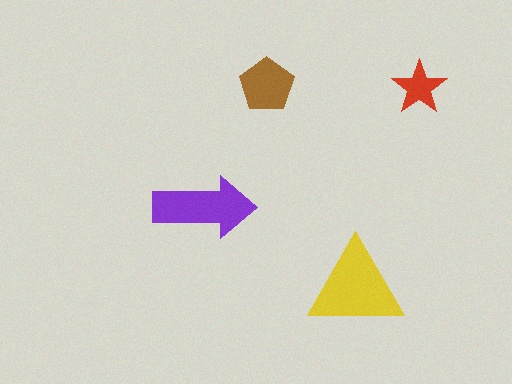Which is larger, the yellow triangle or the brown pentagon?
The yellow triangle.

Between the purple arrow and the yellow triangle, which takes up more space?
The yellow triangle.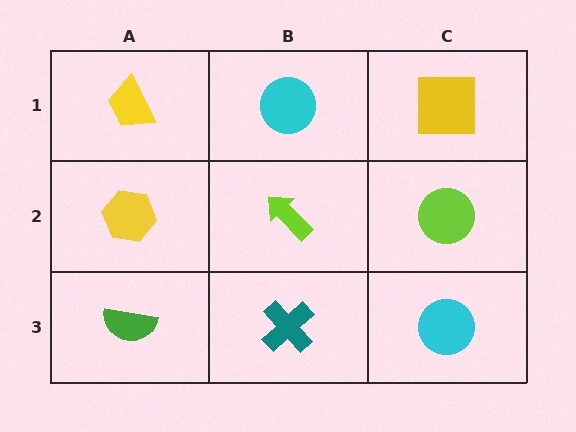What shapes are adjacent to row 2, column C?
A yellow square (row 1, column C), a cyan circle (row 3, column C), a lime arrow (row 2, column B).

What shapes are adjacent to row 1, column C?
A lime circle (row 2, column C), a cyan circle (row 1, column B).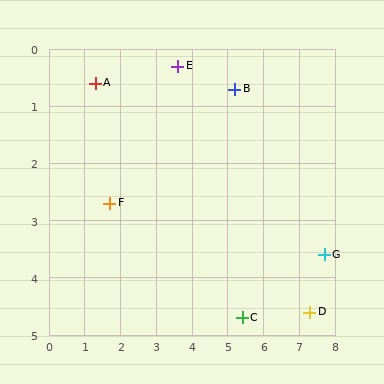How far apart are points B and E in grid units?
Points B and E are about 1.6 grid units apart.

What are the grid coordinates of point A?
Point A is at approximately (1.3, 0.6).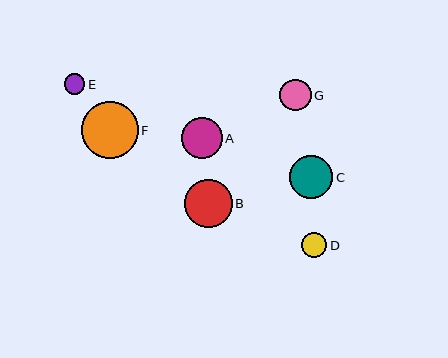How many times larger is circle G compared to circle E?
Circle G is approximately 1.5 times the size of circle E.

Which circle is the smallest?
Circle E is the smallest with a size of approximately 21 pixels.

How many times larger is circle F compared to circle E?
Circle F is approximately 2.8 times the size of circle E.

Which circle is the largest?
Circle F is the largest with a size of approximately 57 pixels.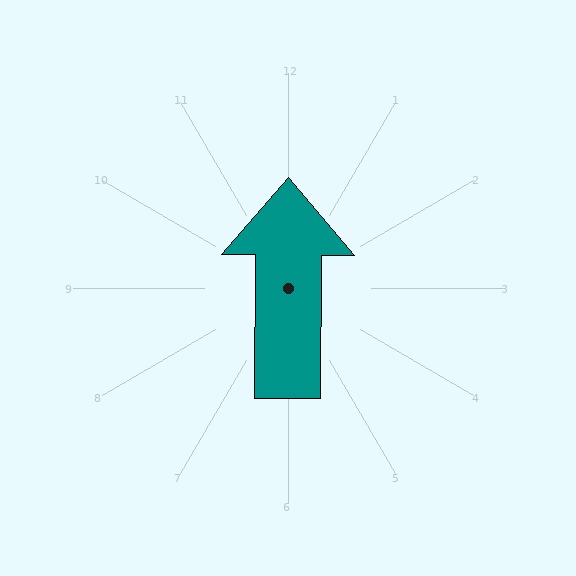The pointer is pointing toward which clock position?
Roughly 12 o'clock.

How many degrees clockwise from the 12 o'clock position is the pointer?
Approximately 0 degrees.